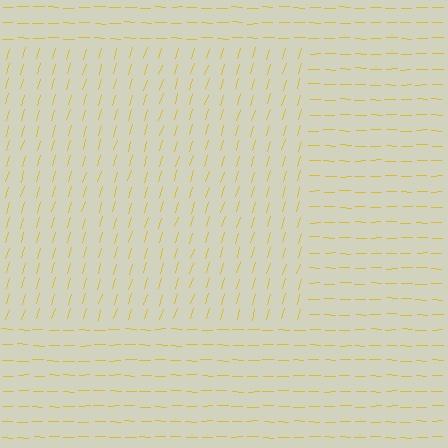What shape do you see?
I see a rectangle.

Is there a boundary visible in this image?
Yes, there is a texture boundary formed by a change in line orientation.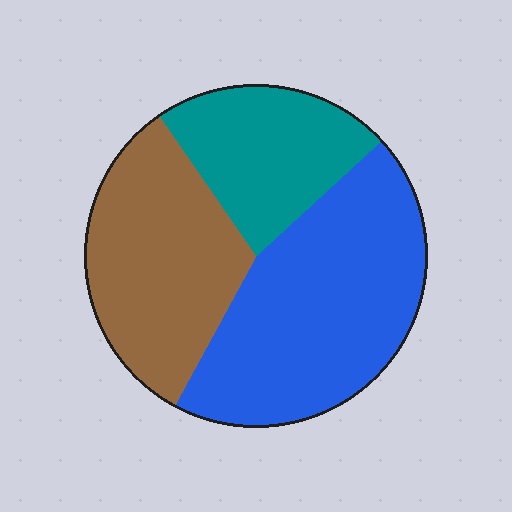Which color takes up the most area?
Blue, at roughly 45%.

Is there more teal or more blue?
Blue.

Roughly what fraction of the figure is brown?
Brown takes up about one third (1/3) of the figure.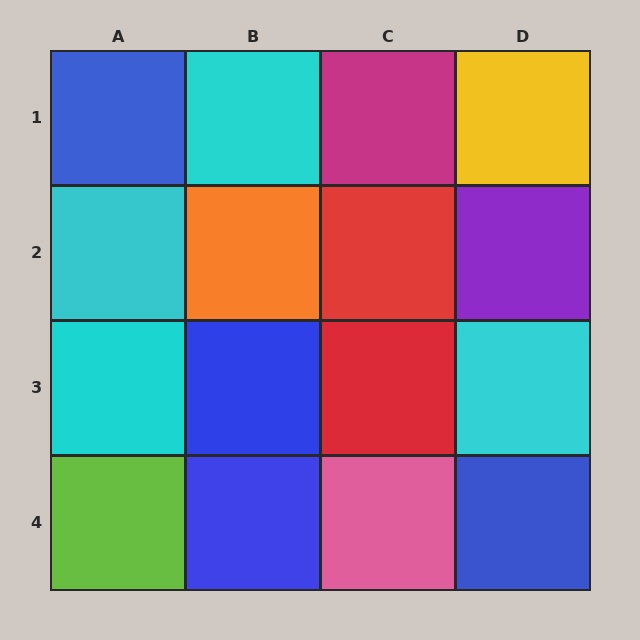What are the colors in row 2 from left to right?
Cyan, orange, red, purple.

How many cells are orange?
1 cell is orange.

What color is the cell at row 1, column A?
Blue.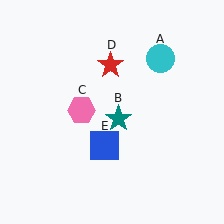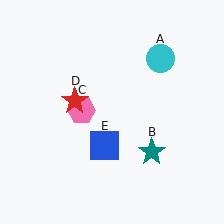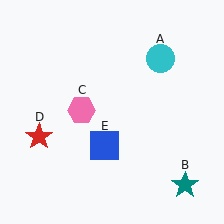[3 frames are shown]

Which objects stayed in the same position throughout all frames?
Cyan circle (object A) and pink hexagon (object C) and blue square (object E) remained stationary.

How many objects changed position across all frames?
2 objects changed position: teal star (object B), red star (object D).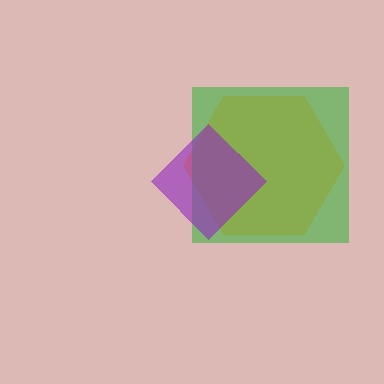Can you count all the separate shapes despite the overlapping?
Yes, there are 3 separate shapes.